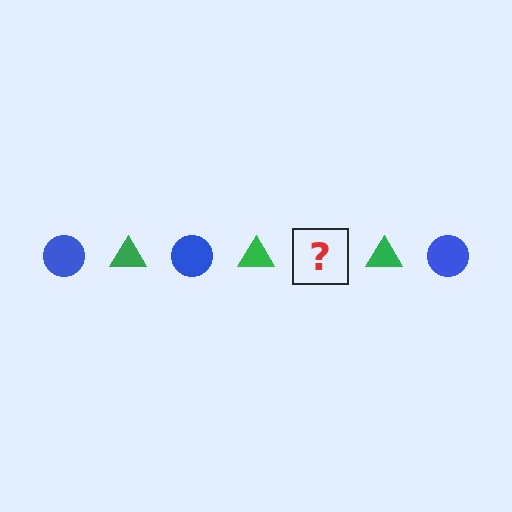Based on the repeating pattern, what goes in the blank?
The blank should be a blue circle.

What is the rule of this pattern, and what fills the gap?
The rule is that the pattern alternates between blue circle and green triangle. The gap should be filled with a blue circle.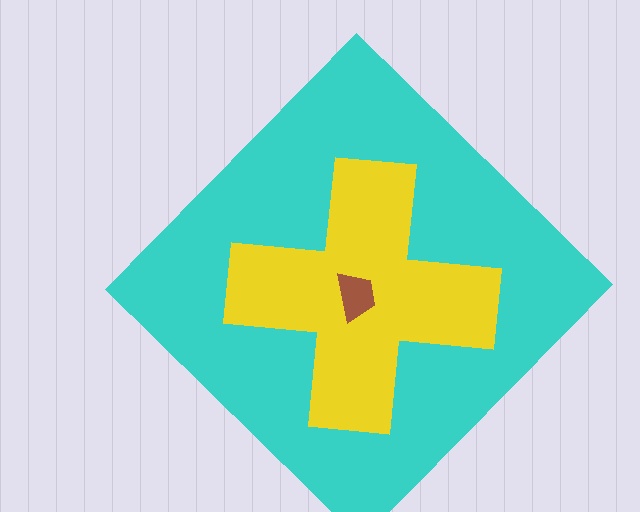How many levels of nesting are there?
3.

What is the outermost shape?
The cyan diamond.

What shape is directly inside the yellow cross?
The brown trapezoid.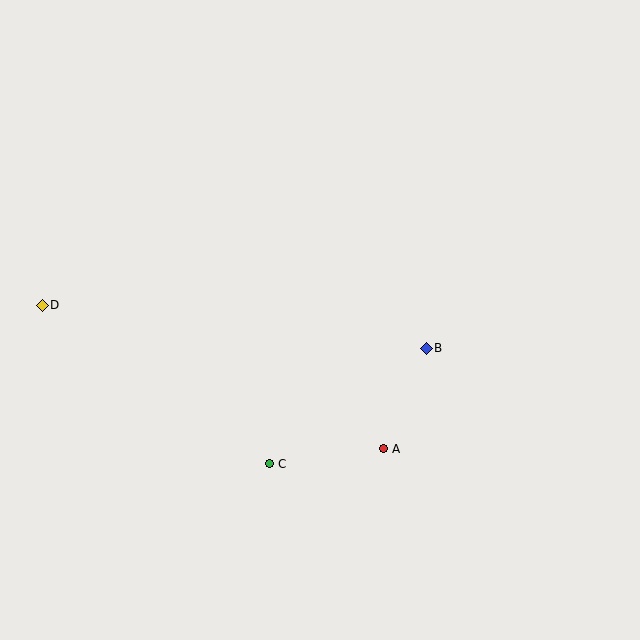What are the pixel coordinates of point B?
Point B is at (426, 348).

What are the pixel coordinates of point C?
Point C is at (270, 464).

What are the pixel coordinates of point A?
Point A is at (384, 449).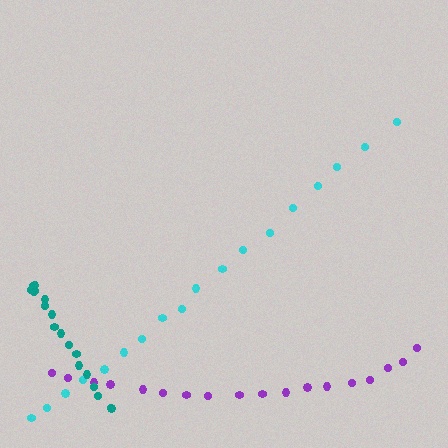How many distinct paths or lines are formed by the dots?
There are 3 distinct paths.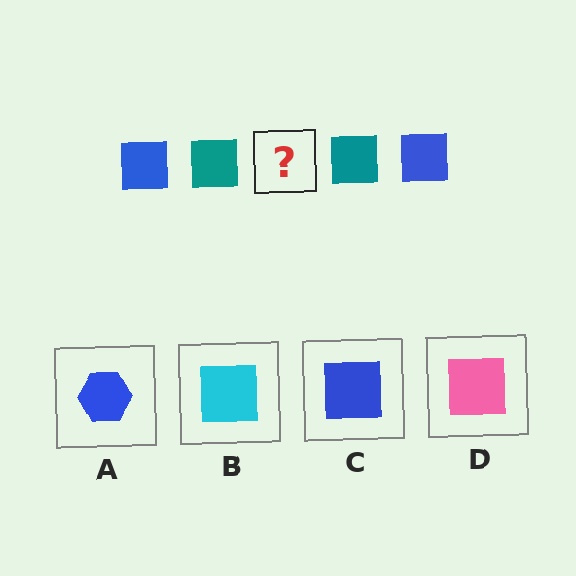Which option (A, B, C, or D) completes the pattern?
C.